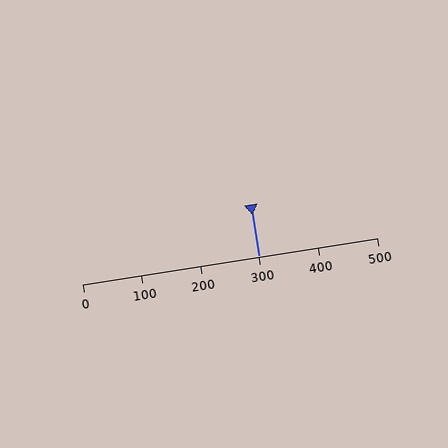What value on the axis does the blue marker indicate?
The marker indicates approximately 300.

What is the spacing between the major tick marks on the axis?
The major ticks are spaced 100 apart.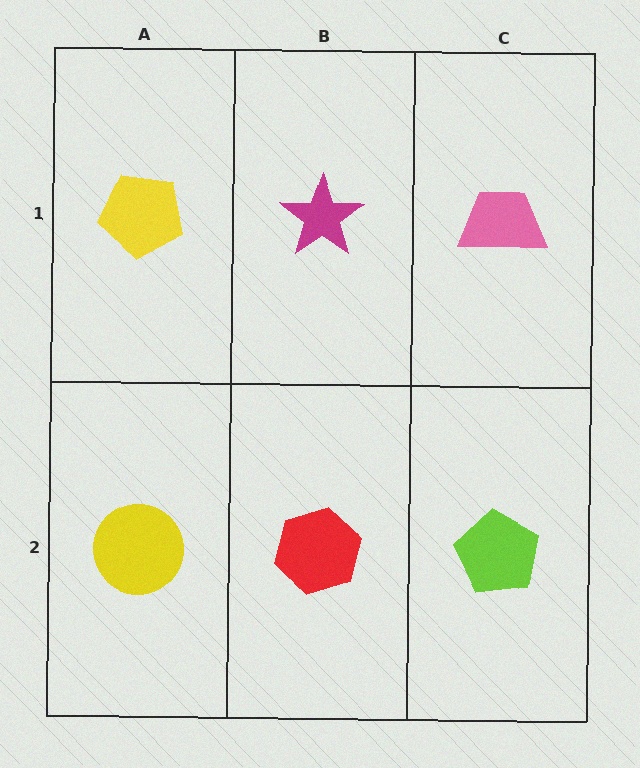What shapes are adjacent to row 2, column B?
A magenta star (row 1, column B), a yellow circle (row 2, column A), a lime pentagon (row 2, column C).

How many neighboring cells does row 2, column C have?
2.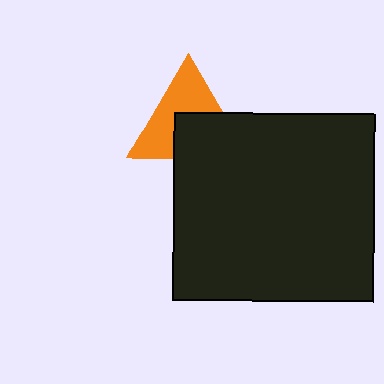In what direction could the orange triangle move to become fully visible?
The orange triangle could move up. That would shift it out from behind the black rectangle entirely.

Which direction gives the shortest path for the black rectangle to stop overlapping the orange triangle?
Moving down gives the shortest separation.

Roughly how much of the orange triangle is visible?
About half of it is visible (roughly 55%).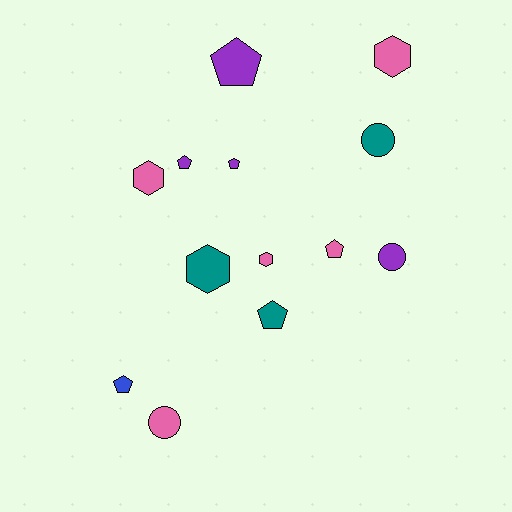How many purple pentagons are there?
There are 3 purple pentagons.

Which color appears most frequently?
Pink, with 5 objects.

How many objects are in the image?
There are 13 objects.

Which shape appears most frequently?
Pentagon, with 6 objects.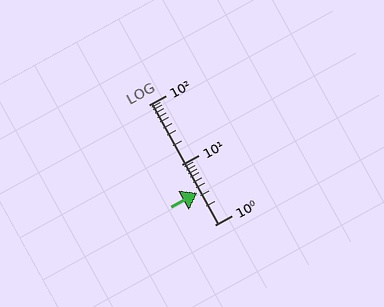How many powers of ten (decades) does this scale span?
The scale spans 2 decades, from 1 to 100.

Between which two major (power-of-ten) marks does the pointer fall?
The pointer is between 1 and 10.